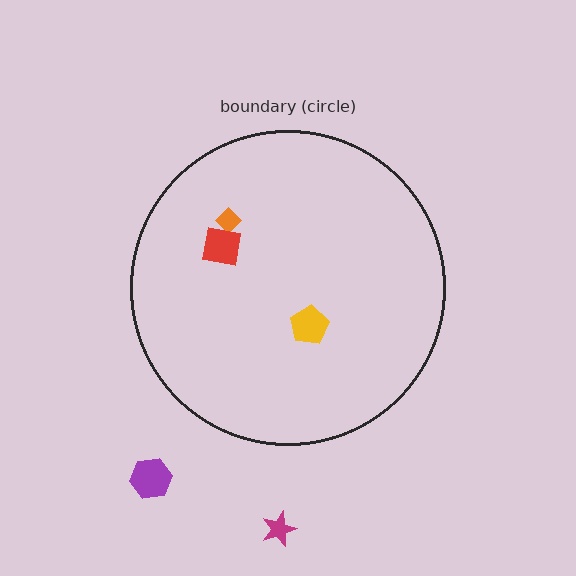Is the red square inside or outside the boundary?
Inside.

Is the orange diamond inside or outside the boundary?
Inside.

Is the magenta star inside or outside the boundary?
Outside.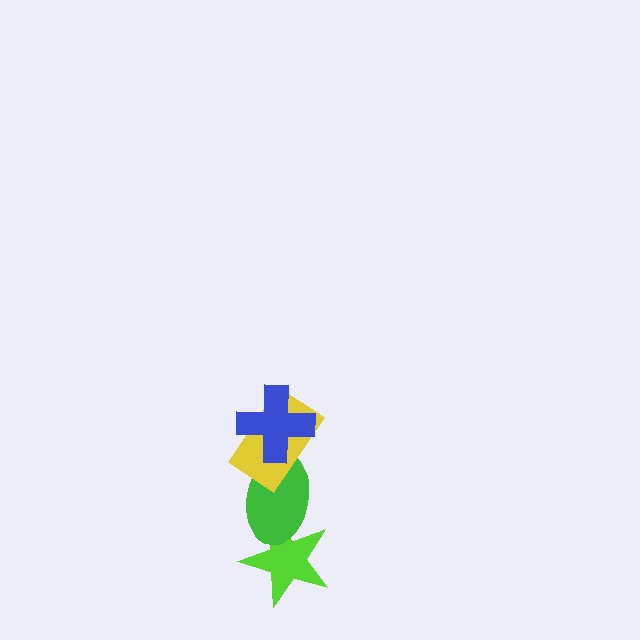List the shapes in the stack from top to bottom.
From top to bottom: the blue cross, the yellow rectangle, the green ellipse, the lime star.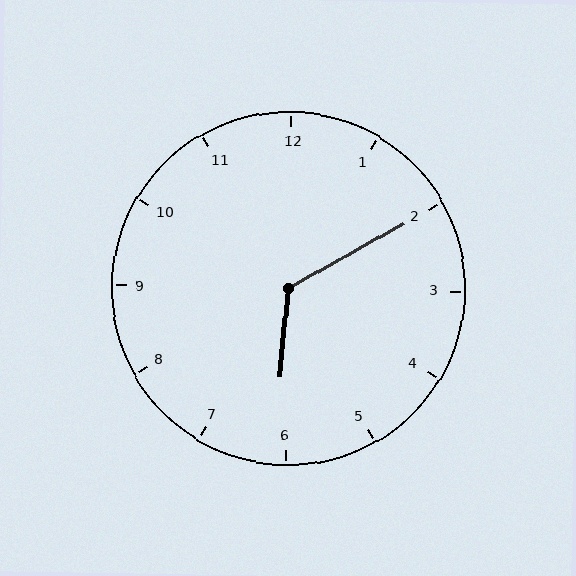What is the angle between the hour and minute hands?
Approximately 125 degrees.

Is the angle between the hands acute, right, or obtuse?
It is obtuse.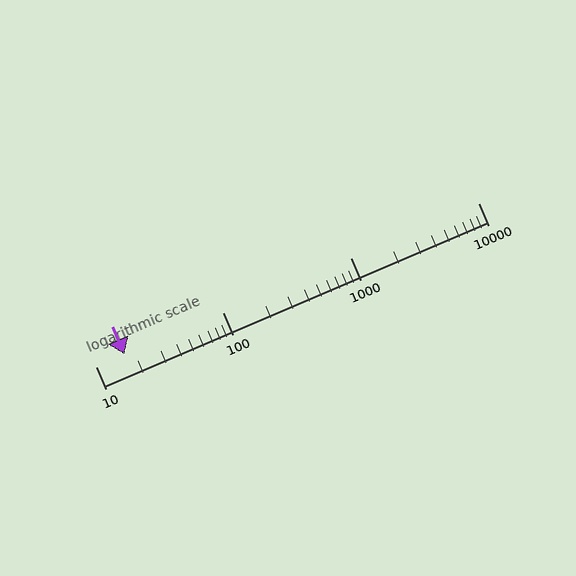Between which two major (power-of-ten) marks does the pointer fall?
The pointer is between 10 and 100.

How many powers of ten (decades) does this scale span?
The scale spans 3 decades, from 10 to 10000.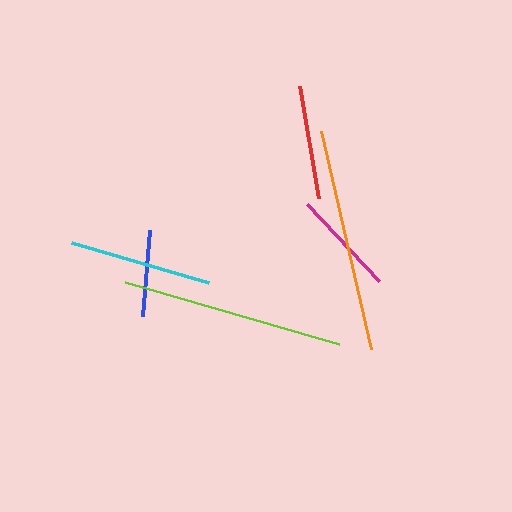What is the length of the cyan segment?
The cyan segment is approximately 143 pixels long.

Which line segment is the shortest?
The blue line is the shortest at approximately 85 pixels.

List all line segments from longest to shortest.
From longest to shortest: orange, lime, cyan, red, magenta, blue.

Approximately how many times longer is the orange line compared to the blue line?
The orange line is approximately 2.6 times the length of the blue line.